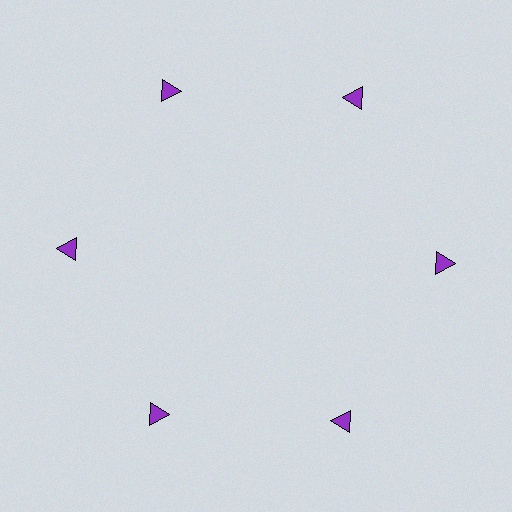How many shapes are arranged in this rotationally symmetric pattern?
There are 6 shapes, arranged in 6 groups of 1.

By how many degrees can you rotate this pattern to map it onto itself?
The pattern maps onto itself every 60 degrees of rotation.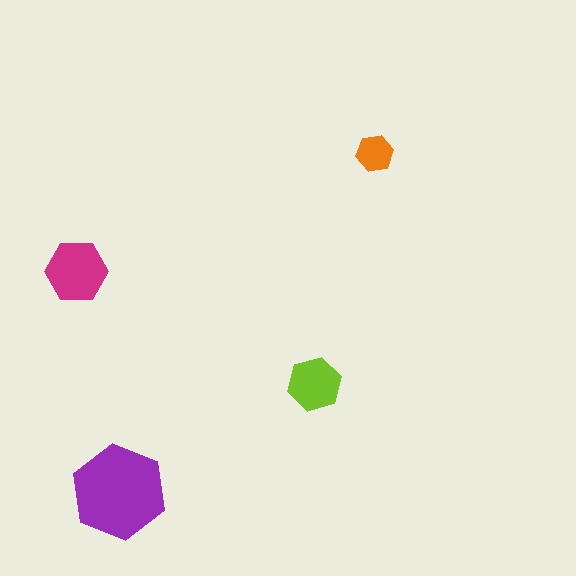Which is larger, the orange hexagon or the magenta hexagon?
The magenta one.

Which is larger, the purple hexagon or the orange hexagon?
The purple one.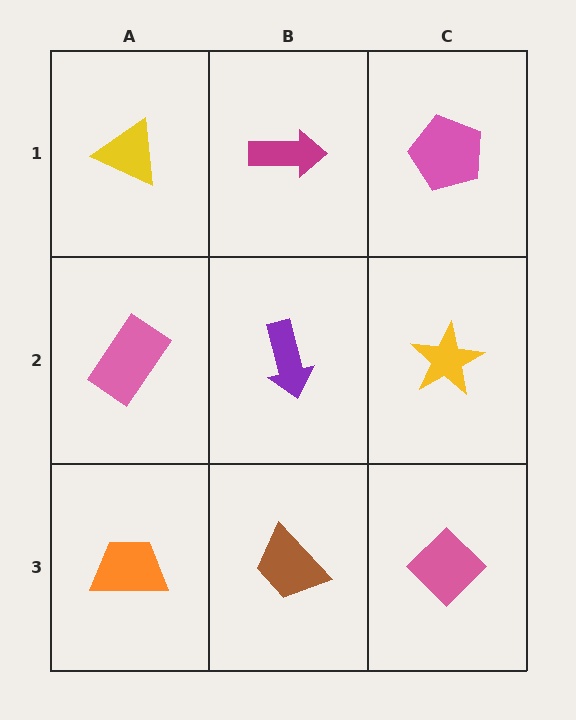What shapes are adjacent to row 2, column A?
A yellow triangle (row 1, column A), an orange trapezoid (row 3, column A), a purple arrow (row 2, column B).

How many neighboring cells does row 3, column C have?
2.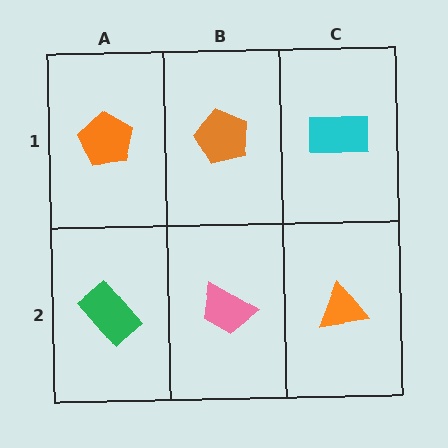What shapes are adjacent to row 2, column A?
An orange pentagon (row 1, column A), a pink trapezoid (row 2, column B).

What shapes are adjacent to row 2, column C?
A cyan rectangle (row 1, column C), a pink trapezoid (row 2, column B).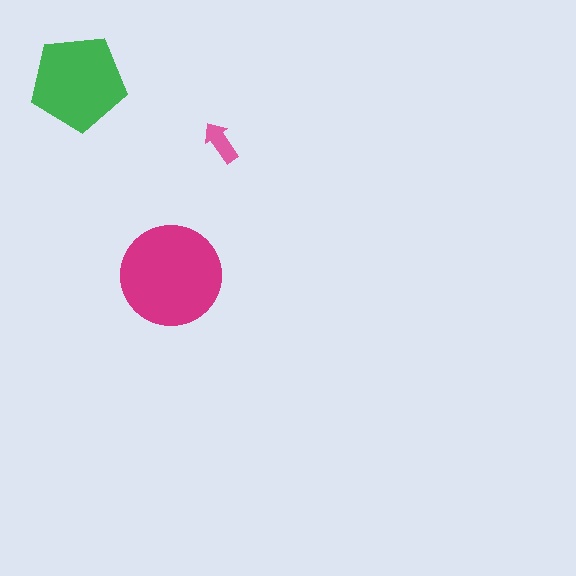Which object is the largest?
The magenta circle.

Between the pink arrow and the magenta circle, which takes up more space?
The magenta circle.